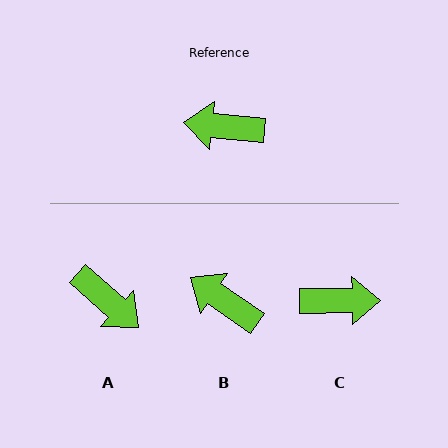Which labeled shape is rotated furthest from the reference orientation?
C, about 174 degrees away.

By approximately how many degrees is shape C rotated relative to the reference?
Approximately 174 degrees clockwise.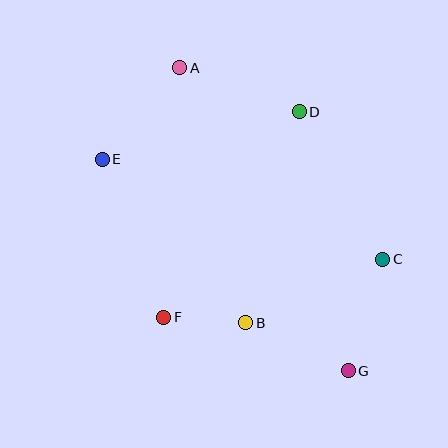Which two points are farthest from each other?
Points A and G are farthest from each other.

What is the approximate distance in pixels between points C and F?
The distance between C and F is approximately 226 pixels.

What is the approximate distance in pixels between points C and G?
The distance between C and G is approximately 117 pixels.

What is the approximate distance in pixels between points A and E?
The distance between A and E is approximately 120 pixels.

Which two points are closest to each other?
Points B and F are closest to each other.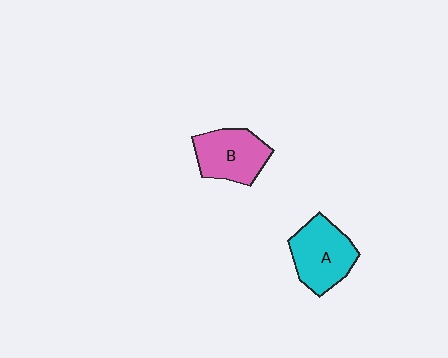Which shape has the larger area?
Shape A (cyan).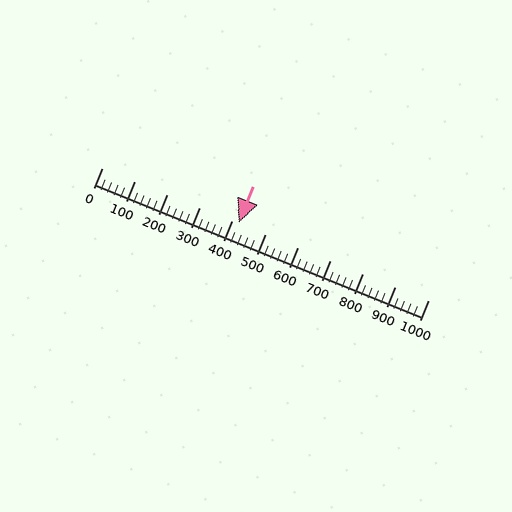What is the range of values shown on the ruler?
The ruler shows values from 0 to 1000.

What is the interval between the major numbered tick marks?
The major tick marks are spaced 100 units apart.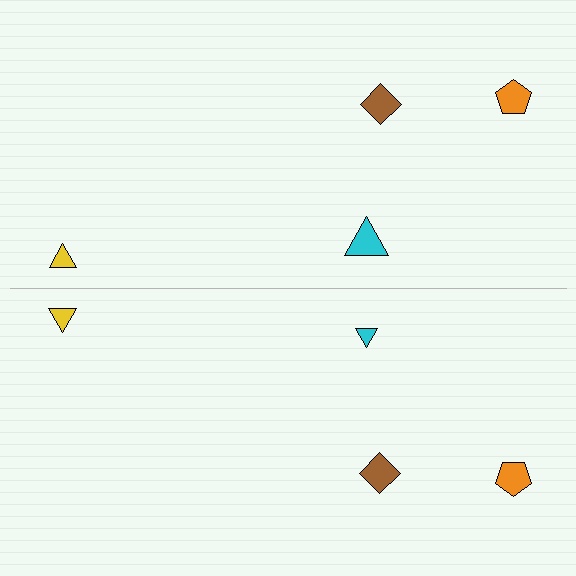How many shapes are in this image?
There are 8 shapes in this image.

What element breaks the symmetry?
The cyan triangle on the bottom side has a different size than its mirror counterpart.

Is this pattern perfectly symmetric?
No, the pattern is not perfectly symmetric. The cyan triangle on the bottom side has a different size than its mirror counterpart.